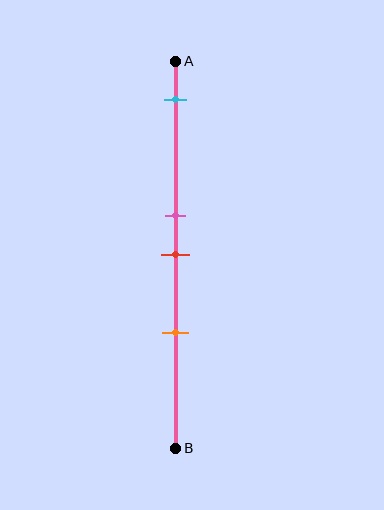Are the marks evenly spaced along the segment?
No, the marks are not evenly spaced.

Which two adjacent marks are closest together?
The pink and red marks are the closest adjacent pair.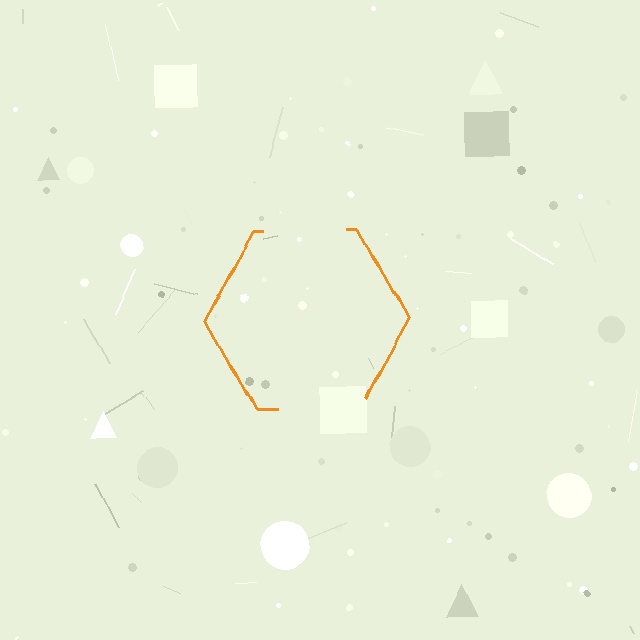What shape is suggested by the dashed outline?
The dashed outline suggests a hexagon.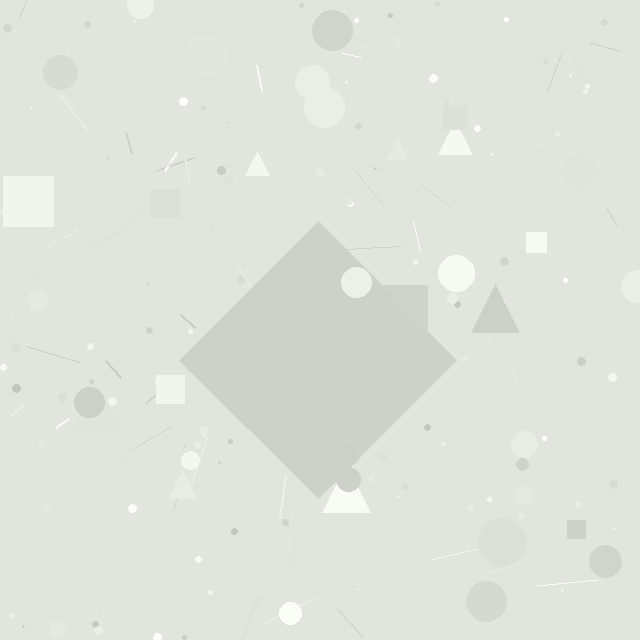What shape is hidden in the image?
A diamond is hidden in the image.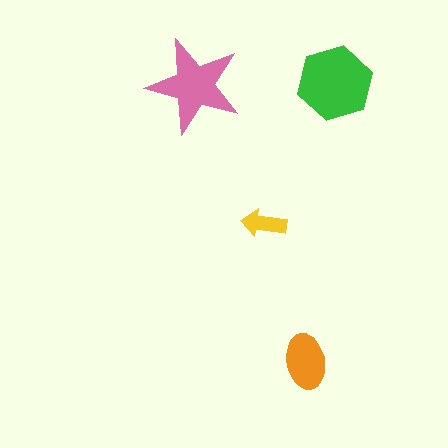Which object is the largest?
The green hexagon.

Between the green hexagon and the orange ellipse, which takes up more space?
The green hexagon.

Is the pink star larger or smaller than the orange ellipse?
Larger.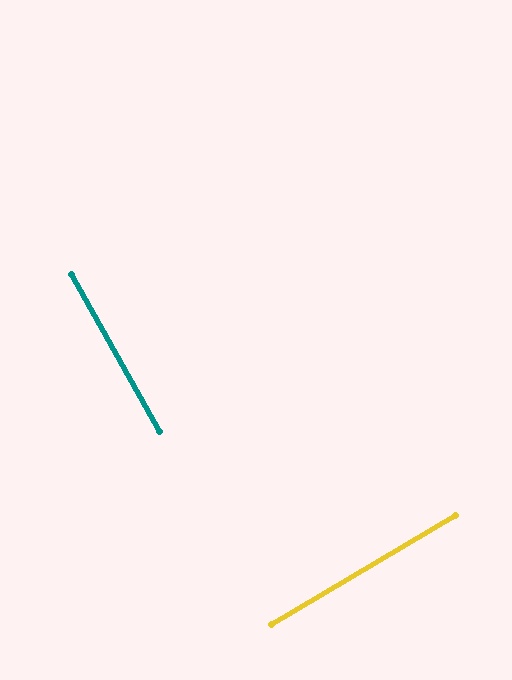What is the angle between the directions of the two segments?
Approximately 88 degrees.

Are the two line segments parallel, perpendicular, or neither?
Perpendicular — they meet at approximately 88°.